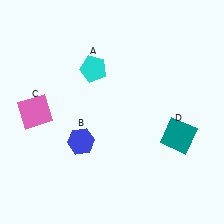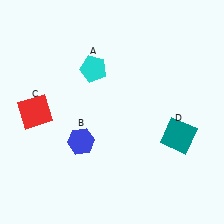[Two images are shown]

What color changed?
The square (C) changed from pink in Image 1 to red in Image 2.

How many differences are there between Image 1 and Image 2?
There is 1 difference between the two images.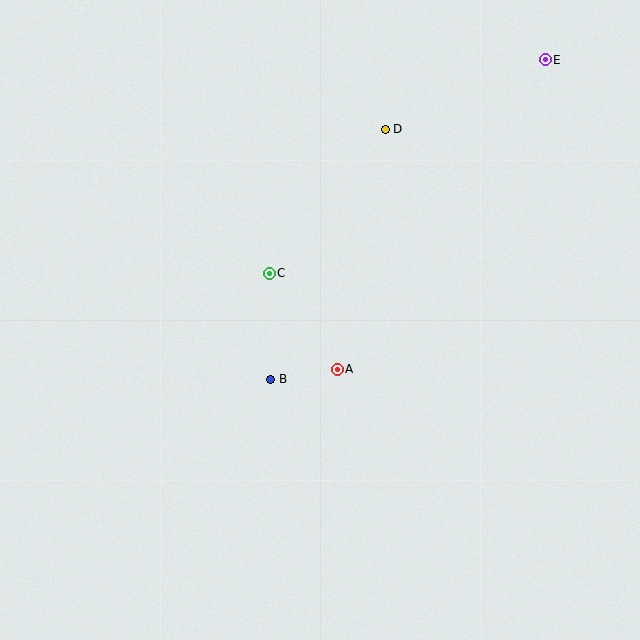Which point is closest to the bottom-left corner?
Point B is closest to the bottom-left corner.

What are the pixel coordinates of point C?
Point C is at (269, 273).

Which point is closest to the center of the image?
Point A at (337, 369) is closest to the center.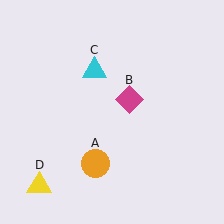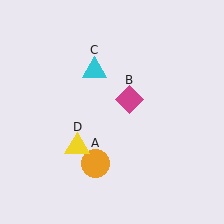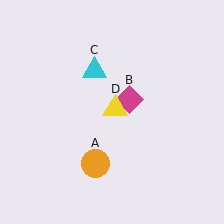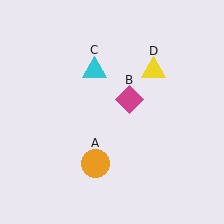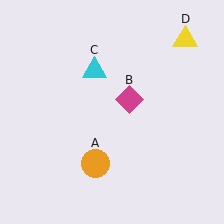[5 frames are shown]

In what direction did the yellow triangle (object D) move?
The yellow triangle (object D) moved up and to the right.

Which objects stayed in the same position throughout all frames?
Orange circle (object A) and magenta diamond (object B) and cyan triangle (object C) remained stationary.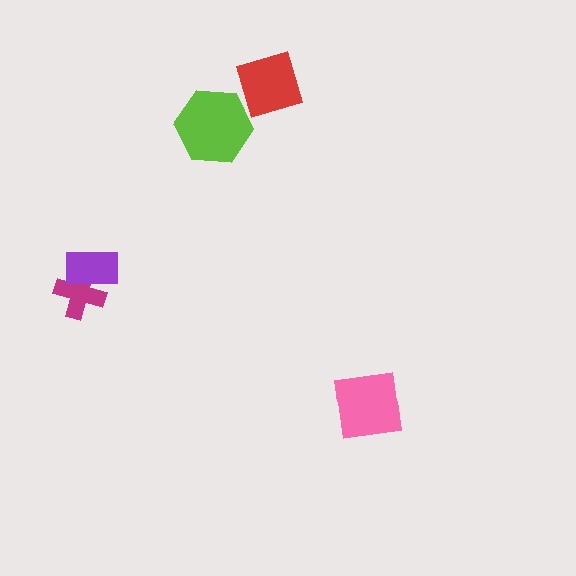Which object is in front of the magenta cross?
The purple rectangle is in front of the magenta cross.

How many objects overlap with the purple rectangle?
1 object overlaps with the purple rectangle.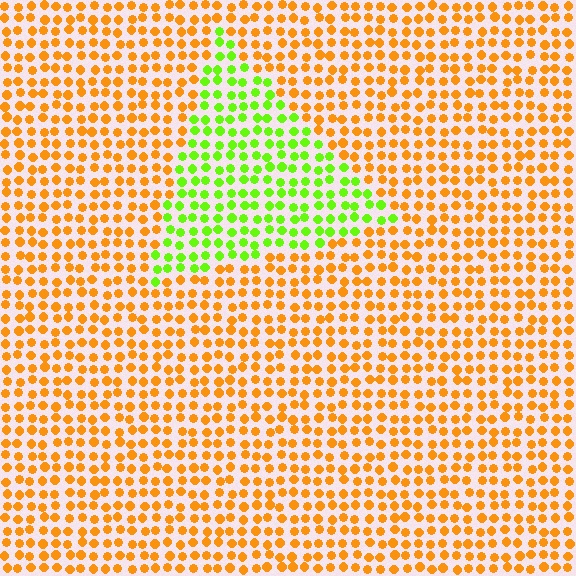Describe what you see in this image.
The image is filled with small orange elements in a uniform arrangement. A triangle-shaped region is visible where the elements are tinted to a slightly different hue, forming a subtle color boundary.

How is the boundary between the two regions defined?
The boundary is defined purely by a slight shift in hue (about 64 degrees). Spacing, size, and orientation are identical on both sides.